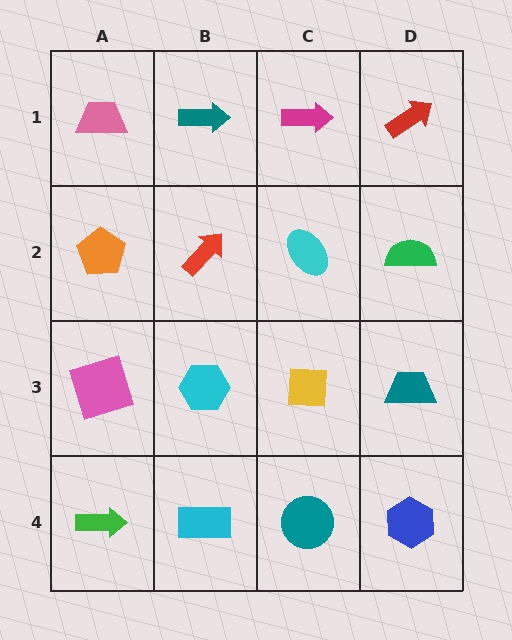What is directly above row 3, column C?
A cyan ellipse.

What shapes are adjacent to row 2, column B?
A teal arrow (row 1, column B), a cyan hexagon (row 3, column B), an orange pentagon (row 2, column A), a cyan ellipse (row 2, column C).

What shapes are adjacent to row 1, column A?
An orange pentagon (row 2, column A), a teal arrow (row 1, column B).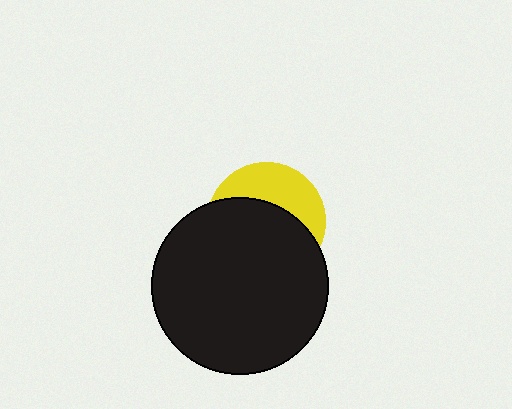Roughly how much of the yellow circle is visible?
A small part of it is visible (roughly 37%).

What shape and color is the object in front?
The object in front is a black circle.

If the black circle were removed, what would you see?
You would see the complete yellow circle.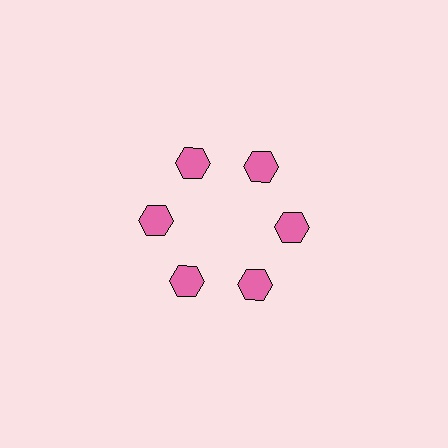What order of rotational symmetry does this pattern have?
This pattern has 6-fold rotational symmetry.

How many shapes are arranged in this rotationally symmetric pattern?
There are 6 shapes, arranged in 6 groups of 1.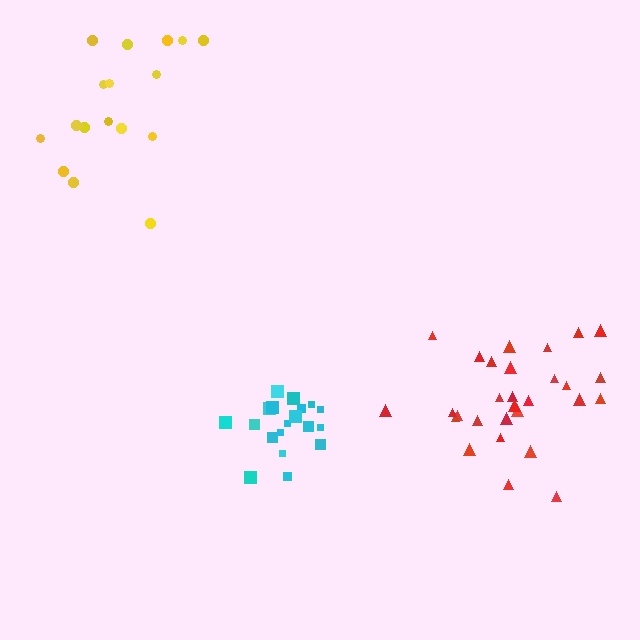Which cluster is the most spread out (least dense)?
Yellow.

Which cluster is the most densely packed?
Cyan.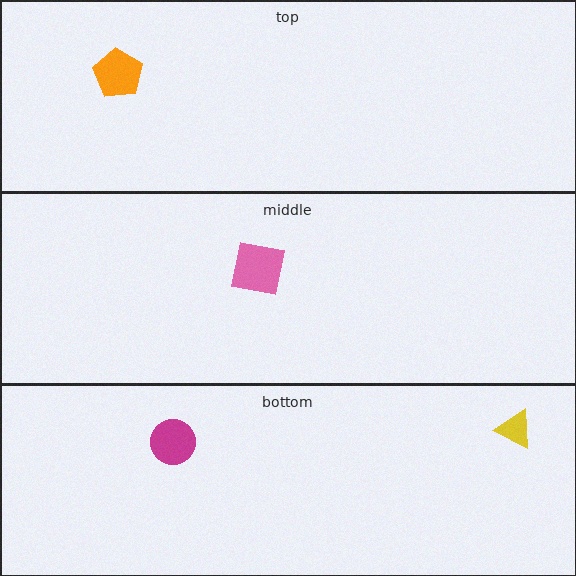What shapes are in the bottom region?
The yellow triangle, the magenta circle.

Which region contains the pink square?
The middle region.